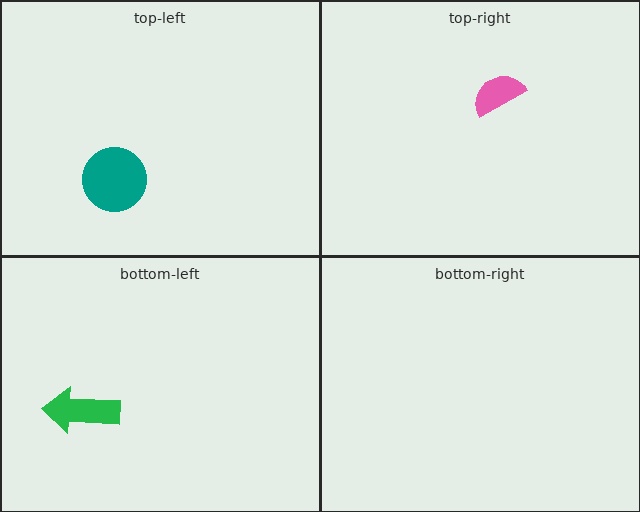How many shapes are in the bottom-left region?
1.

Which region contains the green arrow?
The bottom-left region.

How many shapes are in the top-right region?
1.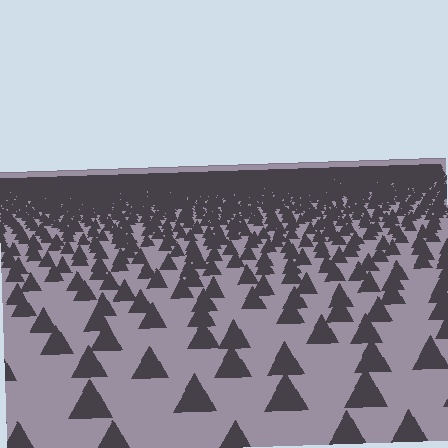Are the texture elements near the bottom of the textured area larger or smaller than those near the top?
Larger. Near the bottom, elements are closer to the viewer and appear at a bigger on-screen size.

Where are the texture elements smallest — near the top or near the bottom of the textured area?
Near the top.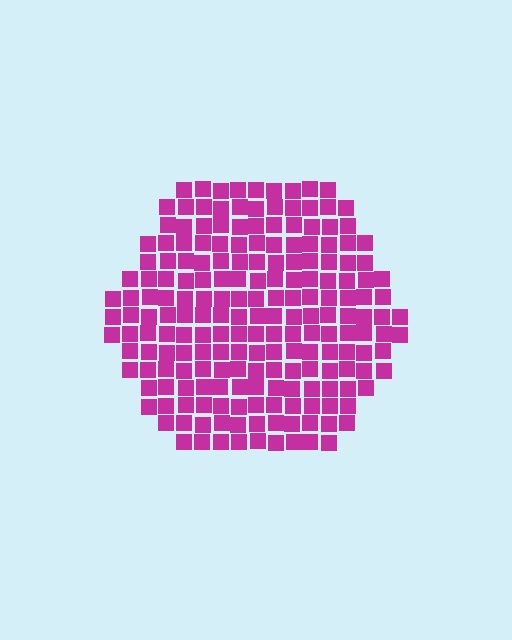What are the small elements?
The small elements are squares.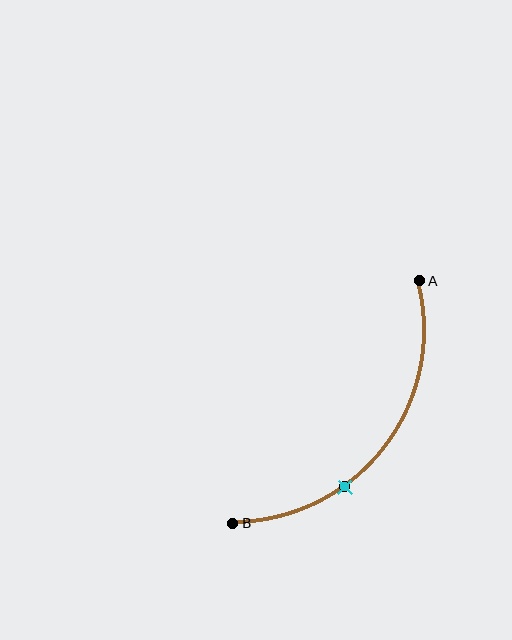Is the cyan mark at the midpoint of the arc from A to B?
No. The cyan mark lies on the arc but is closer to endpoint B. The arc midpoint would be at the point on the curve equidistant along the arc from both A and B.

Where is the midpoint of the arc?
The arc midpoint is the point on the curve farthest from the straight line joining A and B. It sits below and to the right of that line.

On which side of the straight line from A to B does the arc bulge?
The arc bulges below and to the right of the straight line connecting A and B.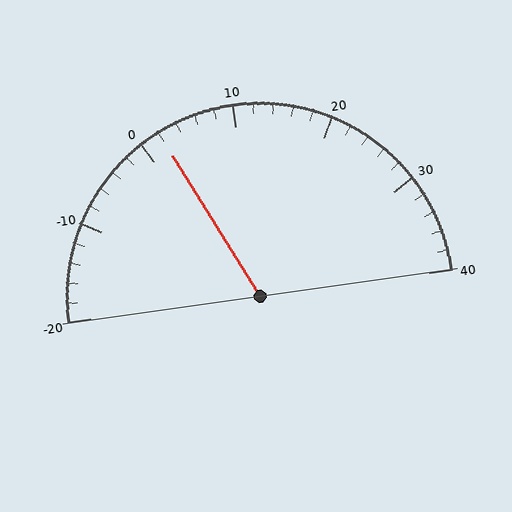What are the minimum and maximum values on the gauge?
The gauge ranges from -20 to 40.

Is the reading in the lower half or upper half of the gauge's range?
The reading is in the lower half of the range (-20 to 40).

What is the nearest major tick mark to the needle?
The nearest major tick mark is 0.